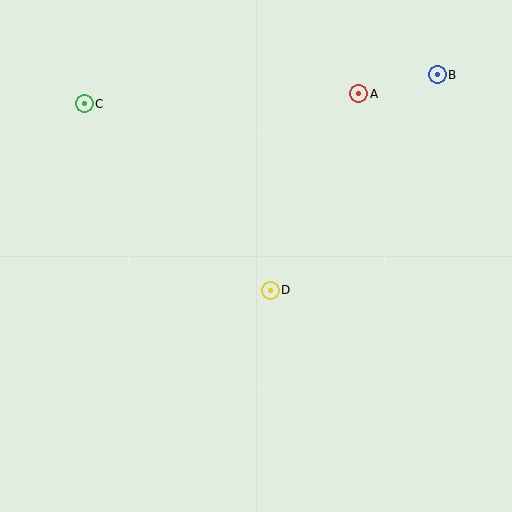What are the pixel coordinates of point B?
Point B is at (437, 75).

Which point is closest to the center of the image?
Point D at (270, 290) is closest to the center.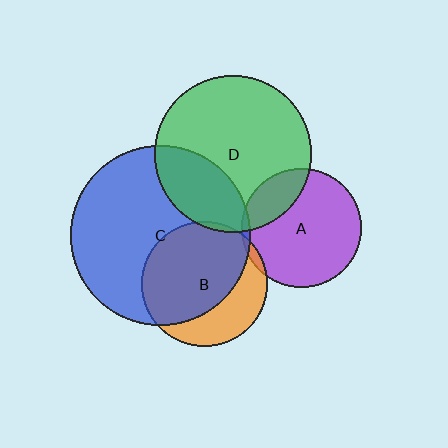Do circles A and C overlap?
Yes.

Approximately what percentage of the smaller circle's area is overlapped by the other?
Approximately 5%.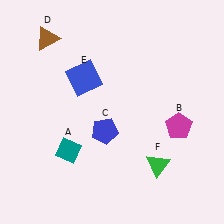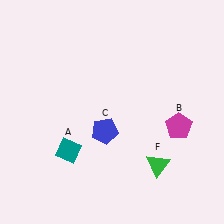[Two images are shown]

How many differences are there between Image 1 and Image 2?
There are 2 differences between the two images.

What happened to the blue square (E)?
The blue square (E) was removed in Image 2. It was in the top-left area of Image 1.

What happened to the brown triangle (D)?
The brown triangle (D) was removed in Image 2. It was in the top-left area of Image 1.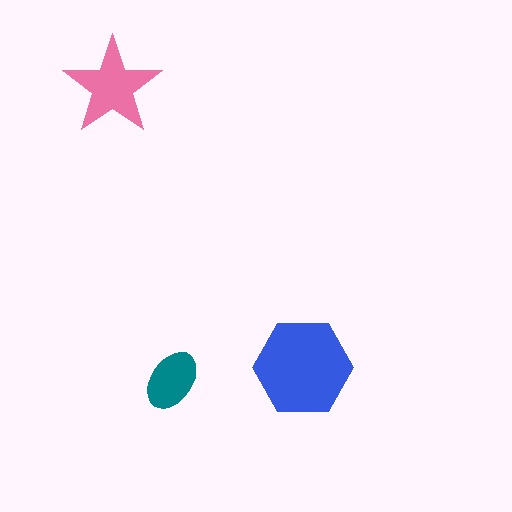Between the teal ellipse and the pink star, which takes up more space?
The pink star.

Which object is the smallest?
The teal ellipse.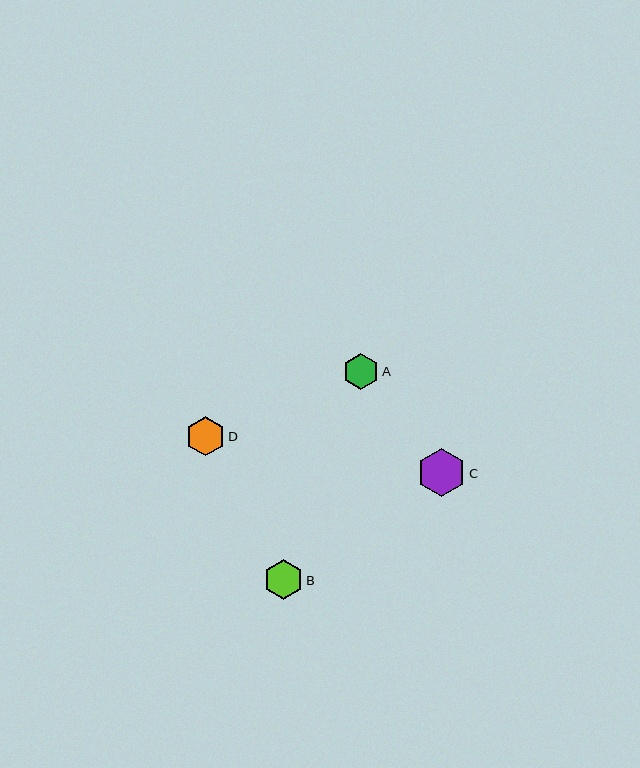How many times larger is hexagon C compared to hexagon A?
Hexagon C is approximately 1.3 times the size of hexagon A.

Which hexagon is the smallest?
Hexagon A is the smallest with a size of approximately 36 pixels.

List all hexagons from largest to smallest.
From largest to smallest: C, B, D, A.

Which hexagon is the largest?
Hexagon C is the largest with a size of approximately 48 pixels.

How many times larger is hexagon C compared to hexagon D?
Hexagon C is approximately 1.2 times the size of hexagon D.